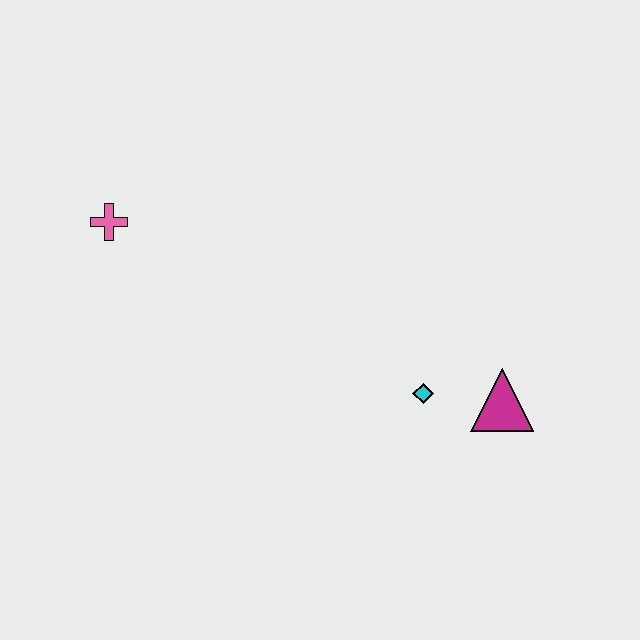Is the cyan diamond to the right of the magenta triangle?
No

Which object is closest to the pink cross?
The cyan diamond is closest to the pink cross.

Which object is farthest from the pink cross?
The magenta triangle is farthest from the pink cross.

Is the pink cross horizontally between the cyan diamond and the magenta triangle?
No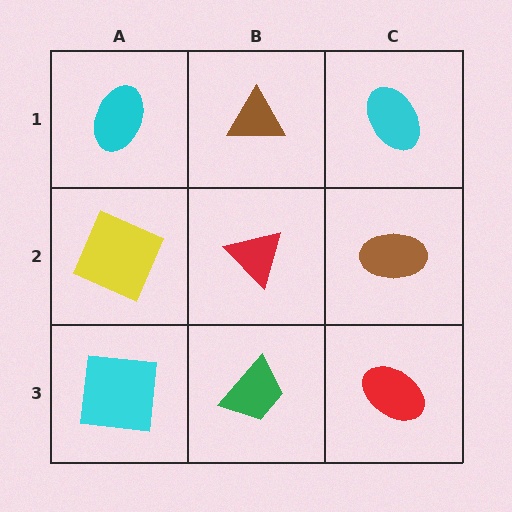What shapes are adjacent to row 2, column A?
A cyan ellipse (row 1, column A), a cyan square (row 3, column A), a red triangle (row 2, column B).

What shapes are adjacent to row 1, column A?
A yellow square (row 2, column A), a brown triangle (row 1, column B).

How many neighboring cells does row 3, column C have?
2.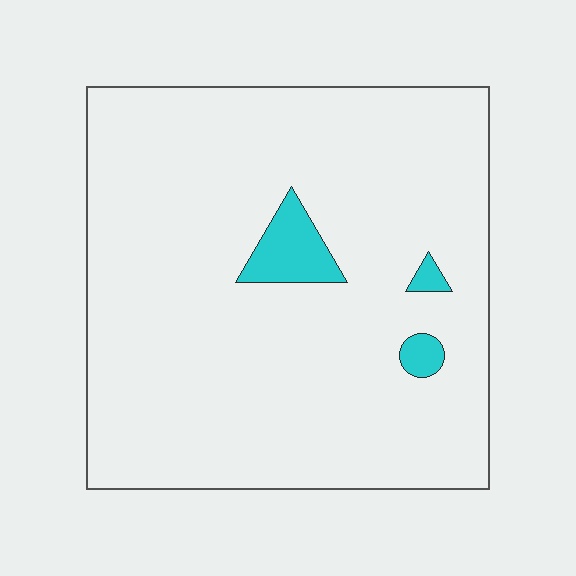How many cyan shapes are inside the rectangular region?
3.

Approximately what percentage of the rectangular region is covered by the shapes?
Approximately 5%.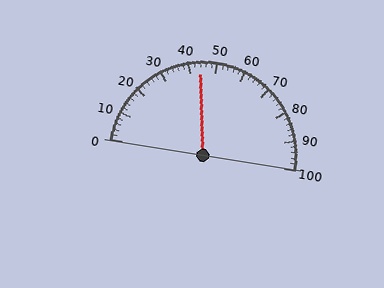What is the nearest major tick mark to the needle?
The nearest major tick mark is 40.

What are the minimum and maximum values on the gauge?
The gauge ranges from 0 to 100.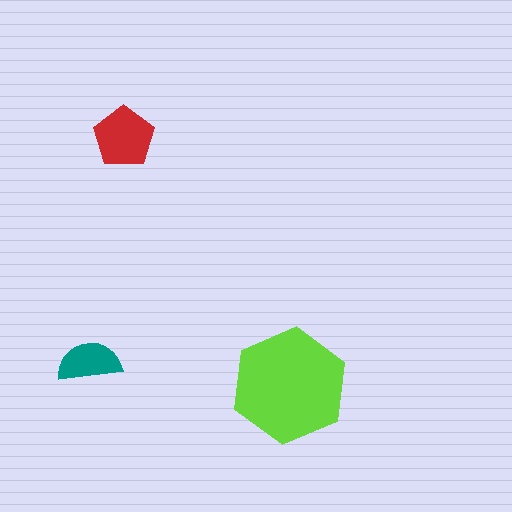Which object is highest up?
The red pentagon is topmost.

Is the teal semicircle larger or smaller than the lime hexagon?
Smaller.